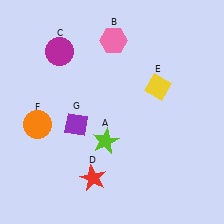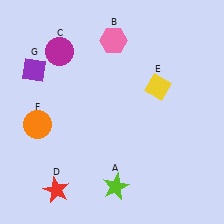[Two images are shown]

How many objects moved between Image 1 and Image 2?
3 objects moved between the two images.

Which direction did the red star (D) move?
The red star (D) moved left.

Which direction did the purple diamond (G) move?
The purple diamond (G) moved up.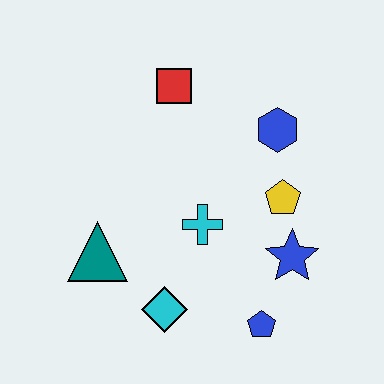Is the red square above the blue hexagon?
Yes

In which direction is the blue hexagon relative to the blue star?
The blue hexagon is above the blue star.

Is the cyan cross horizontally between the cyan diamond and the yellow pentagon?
Yes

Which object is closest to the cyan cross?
The yellow pentagon is closest to the cyan cross.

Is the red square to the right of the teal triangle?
Yes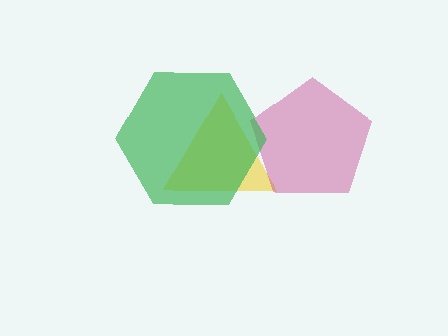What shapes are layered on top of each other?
The layered shapes are: a yellow triangle, a magenta pentagon, a green hexagon.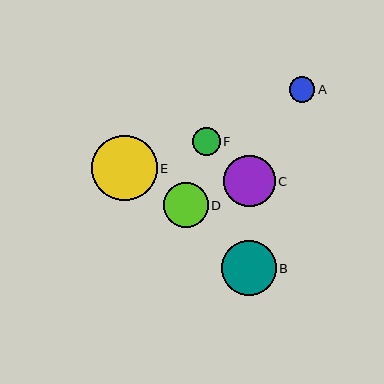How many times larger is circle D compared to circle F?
Circle D is approximately 1.6 times the size of circle F.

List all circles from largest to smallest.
From largest to smallest: E, B, C, D, F, A.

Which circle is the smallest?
Circle A is the smallest with a size of approximately 25 pixels.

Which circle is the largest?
Circle E is the largest with a size of approximately 65 pixels.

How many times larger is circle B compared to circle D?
Circle B is approximately 1.2 times the size of circle D.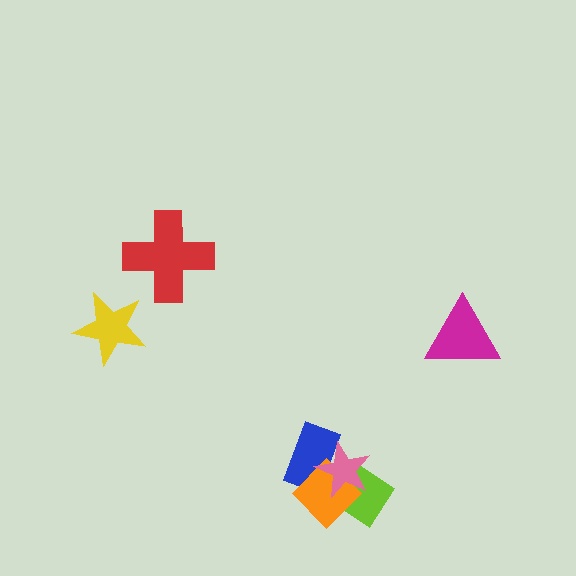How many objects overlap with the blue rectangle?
2 objects overlap with the blue rectangle.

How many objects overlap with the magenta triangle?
0 objects overlap with the magenta triangle.